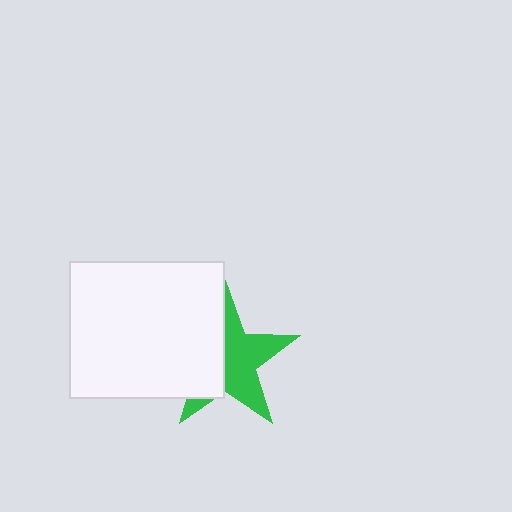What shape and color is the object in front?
The object in front is a white rectangle.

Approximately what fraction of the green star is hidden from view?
Roughly 45% of the green star is hidden behind the white rectangle.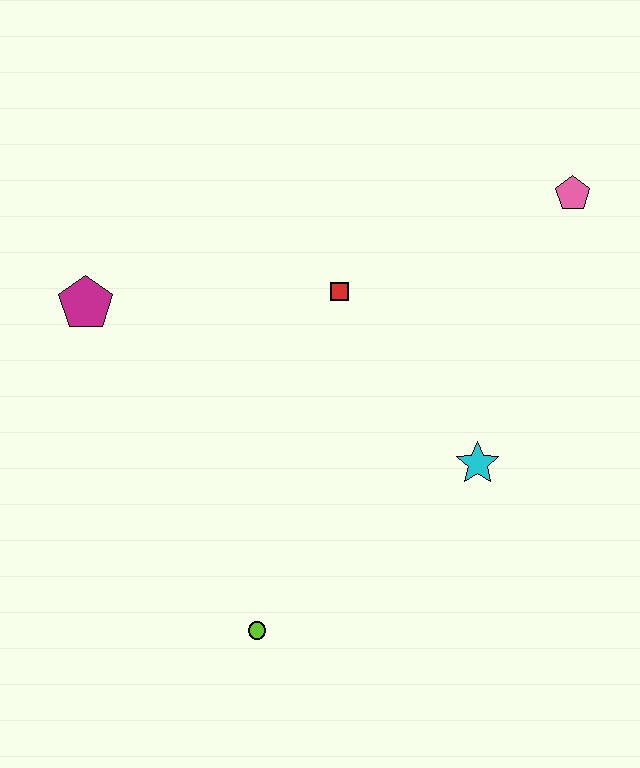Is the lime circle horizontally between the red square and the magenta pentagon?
Yes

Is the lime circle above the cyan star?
No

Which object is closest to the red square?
The cyan star is closest to the red square.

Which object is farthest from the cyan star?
The magenta pentagon is farthest from the cyan star.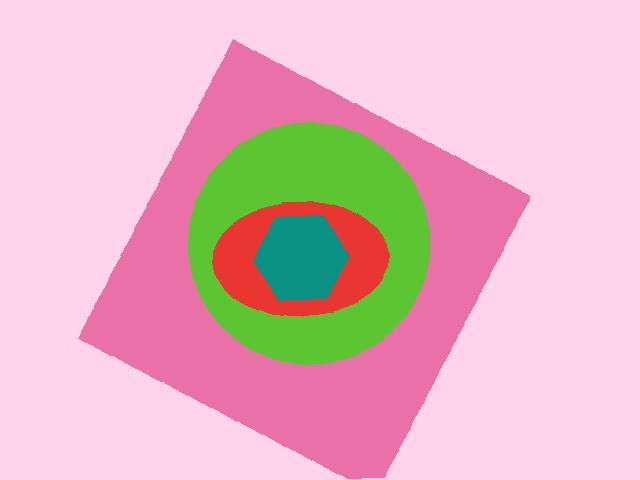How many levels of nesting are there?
4.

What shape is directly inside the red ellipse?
The teal hexagon.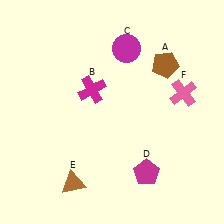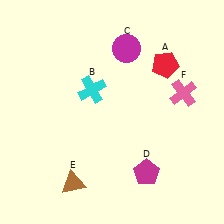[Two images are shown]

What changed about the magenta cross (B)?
In Image 1, B is magenta. In Image 2, it changed to cyan.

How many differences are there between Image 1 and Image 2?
There are 2 differences between the two images.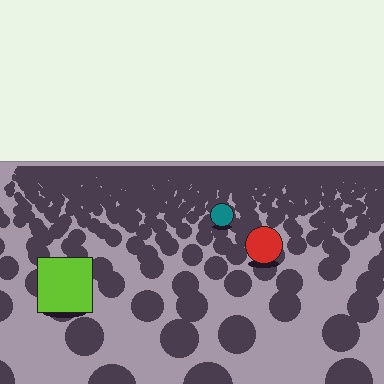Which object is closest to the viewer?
The lime square is closest. The texture marks near it are larger and more spread out.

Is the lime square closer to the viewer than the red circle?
Yes. The lime square is closer — you can tell from the texture gradient: the ground texture is coarser near it.